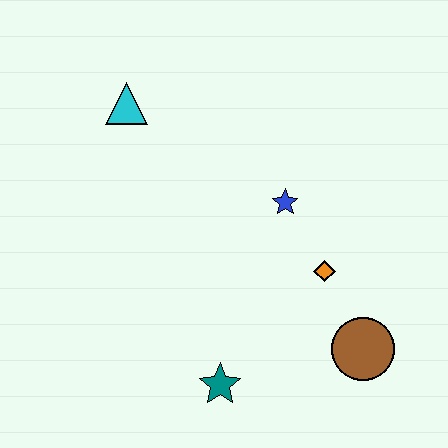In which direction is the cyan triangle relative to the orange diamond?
The cyan triangle is to the left of the orange diamond.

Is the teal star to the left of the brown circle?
Yes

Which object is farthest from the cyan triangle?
The brown circle is farthest from the cyan triangle.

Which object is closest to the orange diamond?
The blue star is closest to the orange diamond.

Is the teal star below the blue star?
Yes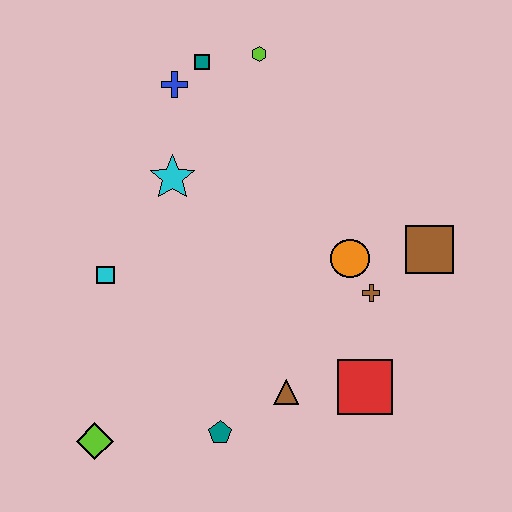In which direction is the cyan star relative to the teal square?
The cyan star is below the teal square.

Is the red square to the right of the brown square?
No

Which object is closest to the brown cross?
The orange circle is closest to the brown cross.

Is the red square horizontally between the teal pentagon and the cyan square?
No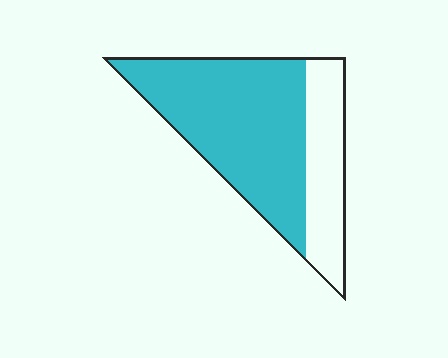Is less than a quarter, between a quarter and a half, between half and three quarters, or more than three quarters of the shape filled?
Between half and three quarters.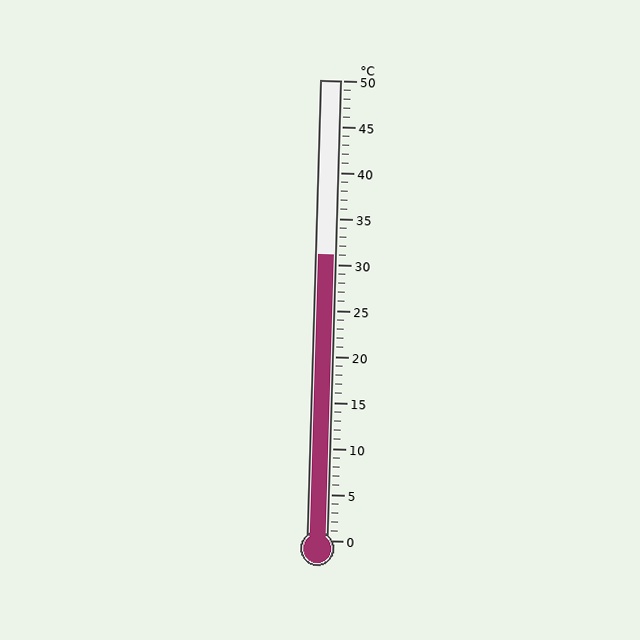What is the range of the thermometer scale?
The thermometer scale ranges from 0°C to 50°C.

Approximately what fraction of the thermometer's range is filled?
The thermometer is filled to approximately 60% of its range.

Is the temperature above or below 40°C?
The temperature is below 40°C.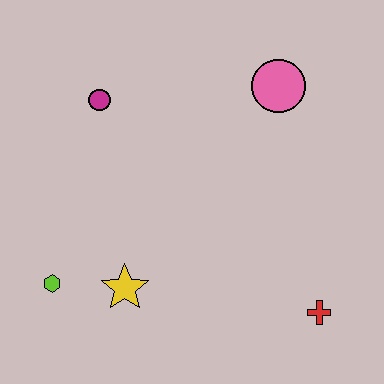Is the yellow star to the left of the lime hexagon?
No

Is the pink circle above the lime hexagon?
Yes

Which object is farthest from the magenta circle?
The red cross is farthest from the magenta circle.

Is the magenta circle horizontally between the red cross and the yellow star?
No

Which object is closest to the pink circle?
The magenta circle is closest to the pink circle.